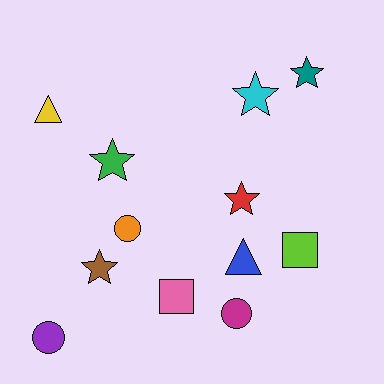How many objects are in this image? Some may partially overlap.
There are 12 objects.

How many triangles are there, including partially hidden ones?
There are 2 triangles.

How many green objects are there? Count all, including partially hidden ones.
There is 1 green object.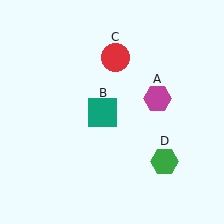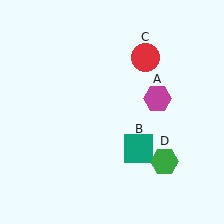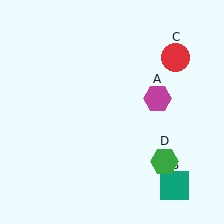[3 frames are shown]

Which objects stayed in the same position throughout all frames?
Magenta hexagon (object A) and green hexagon (object D) remained stationary.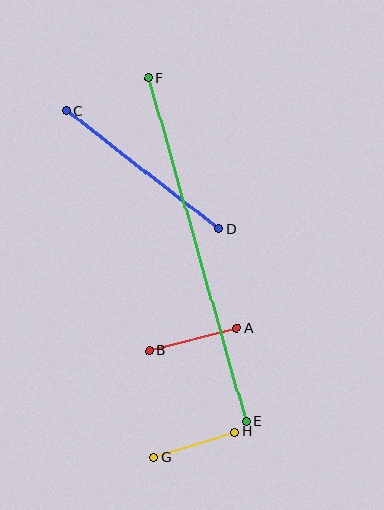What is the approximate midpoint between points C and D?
The midpoint is at approximately (142, 170) pixels.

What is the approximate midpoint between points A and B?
The midpoint is at approximately (193, 340) pixels.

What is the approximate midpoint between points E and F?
The midpoint is at approximately (197, 250) pixels.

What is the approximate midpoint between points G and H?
The midpoint is at approximately (194, 445) pixels.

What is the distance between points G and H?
The distance is approximately 85 pixels.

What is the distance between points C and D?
The distance is approximately 192 pixels.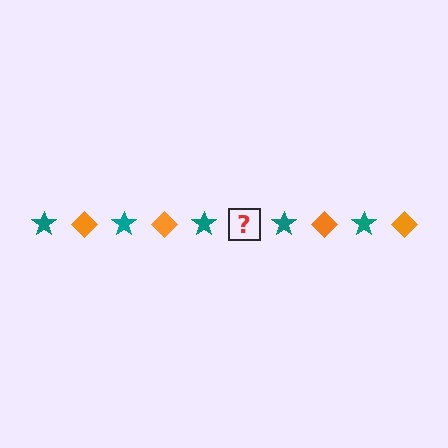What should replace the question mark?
The question mark should be replaced with an orange diamond.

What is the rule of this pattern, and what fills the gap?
The rule is that the pattern alternates between teal star and orange diamond. The gap should be filled with an orange diamond.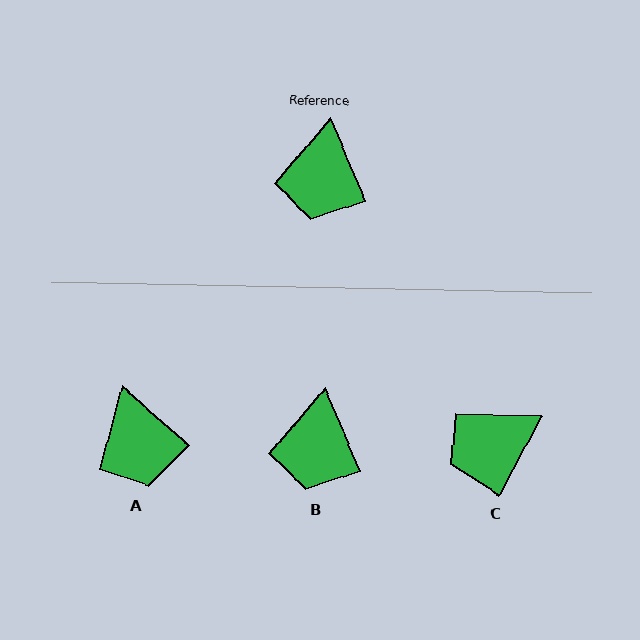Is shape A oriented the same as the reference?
No, it is off by about 25 degrees.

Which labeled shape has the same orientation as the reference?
B.